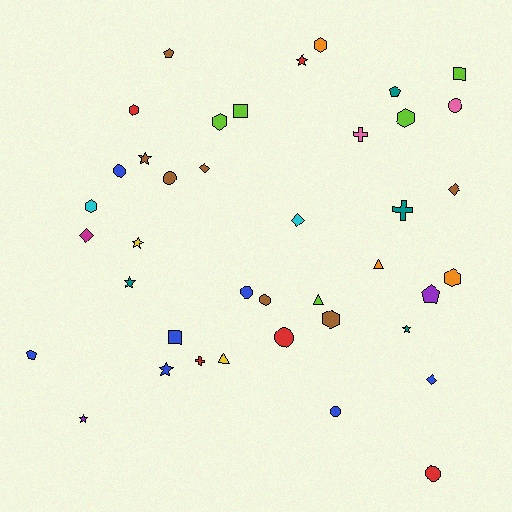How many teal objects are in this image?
There are 4 teal objects.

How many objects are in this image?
There are 40 objects.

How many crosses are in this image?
There are 3 crosses.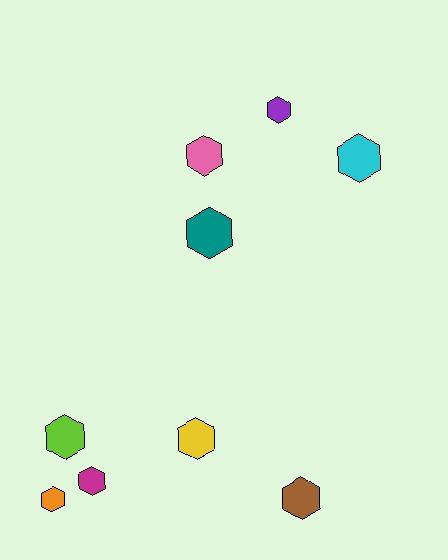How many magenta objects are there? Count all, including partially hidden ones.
There is 1 magenta object.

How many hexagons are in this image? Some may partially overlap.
There are 9 hexagons.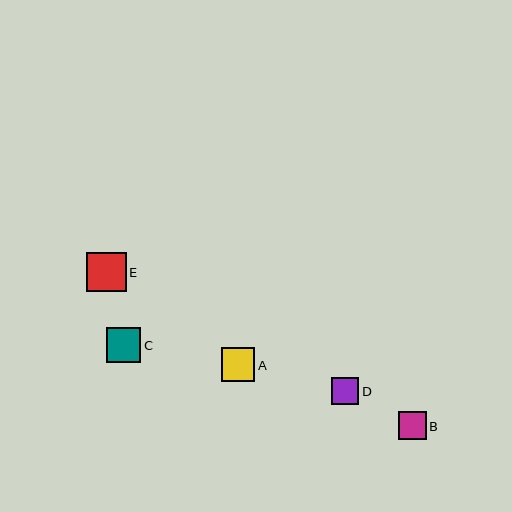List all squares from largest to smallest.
From largest to smallest: E, C, A, B, D.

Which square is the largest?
Square E is the largest with a size of approximately 39 pixels.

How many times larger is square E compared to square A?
Square E is approximately 1.2 times the size of square A.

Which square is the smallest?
Square D is the smallest with a size of approximately 27 pixels.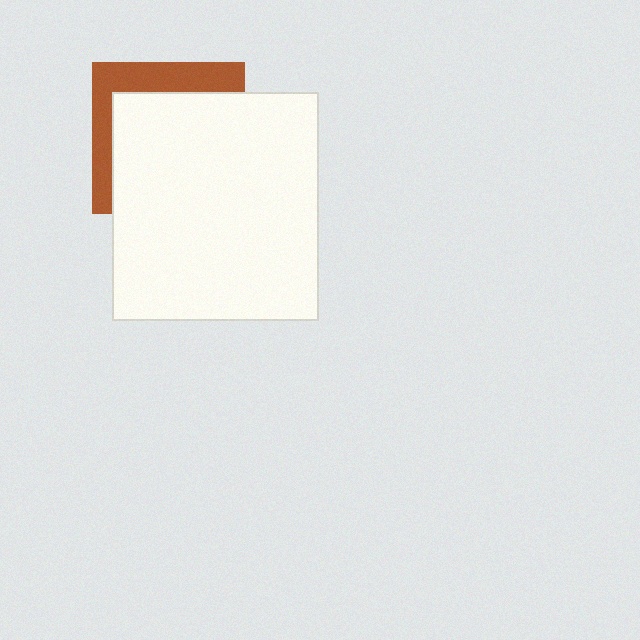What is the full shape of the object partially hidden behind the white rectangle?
The partially hidden object is a brown square.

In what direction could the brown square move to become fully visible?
The brown square could move toward the upper-left. That would shift it out from behind the white rectangle entirely.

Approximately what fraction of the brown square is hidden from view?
Roughly 70% of the brown square is hidden behind the white rectangle.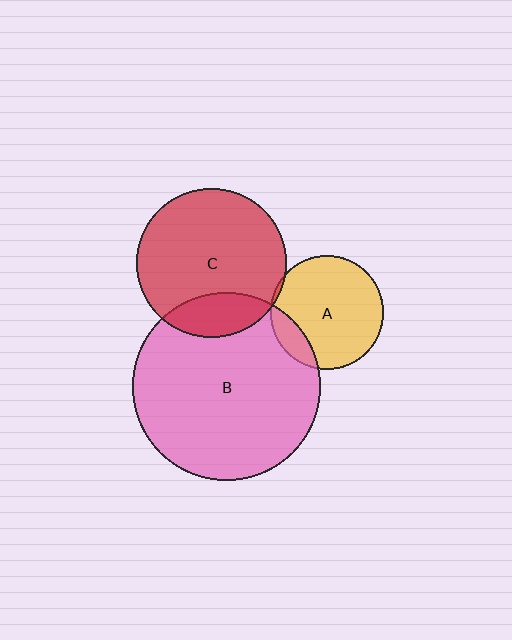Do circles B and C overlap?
Yes.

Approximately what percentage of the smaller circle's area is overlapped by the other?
Approximately 20%.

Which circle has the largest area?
Circle B (pink).